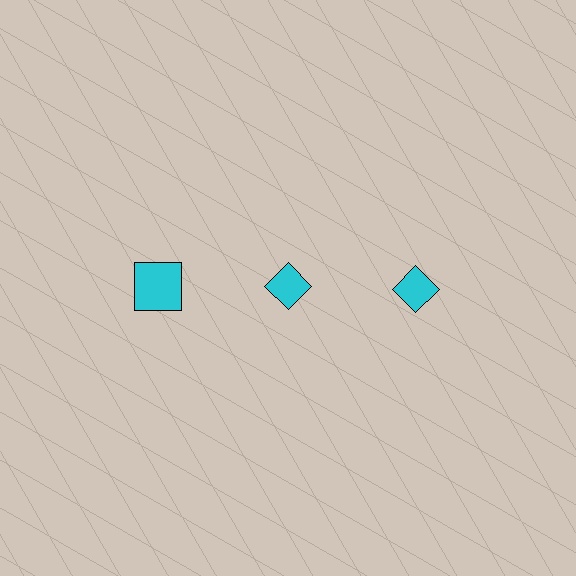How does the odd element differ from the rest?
It has a different shape: square instead of diamond.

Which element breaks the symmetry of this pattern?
The cyan square in the top row, leftmost column breaks the symmetry. All other shapes are cyan diamonds.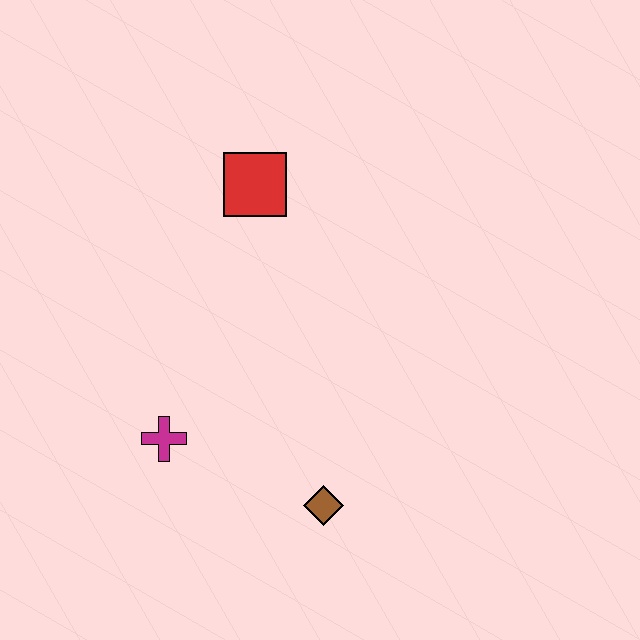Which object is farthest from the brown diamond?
The red square is farthest from the brown diamond.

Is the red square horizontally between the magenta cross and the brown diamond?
Yes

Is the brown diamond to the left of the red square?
No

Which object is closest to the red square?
The magenta cross is closest to the red square.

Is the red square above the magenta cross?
Yes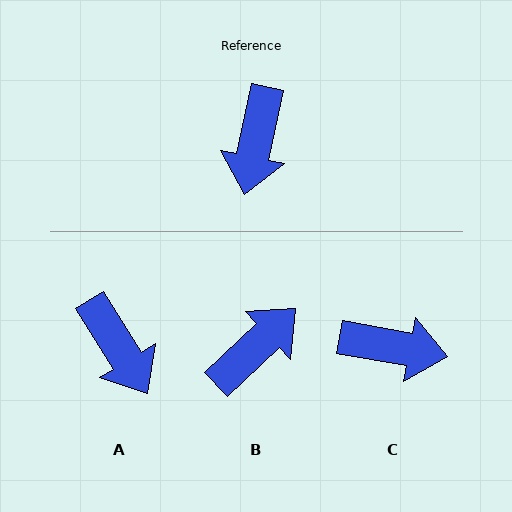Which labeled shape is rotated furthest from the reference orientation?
B, about 145 degrees away.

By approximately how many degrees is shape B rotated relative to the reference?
Approximately 145 degrees counter-clockwise.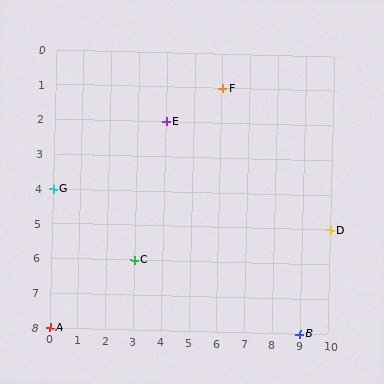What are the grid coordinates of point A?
Point A is at grid coordinates (0, 8).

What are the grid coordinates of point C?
Point C is at grid coordinates (3, 6).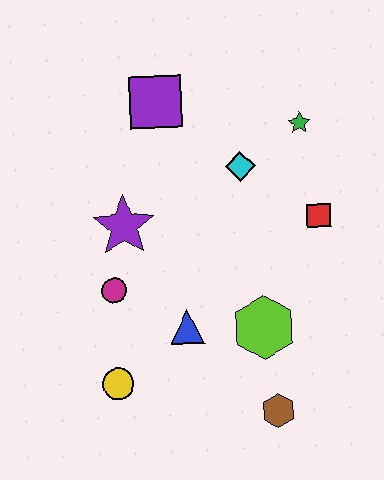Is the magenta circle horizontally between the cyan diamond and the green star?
No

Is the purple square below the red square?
No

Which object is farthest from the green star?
The yellow circle is farthest from the green star.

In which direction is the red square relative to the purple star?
The red square is to the right of the purple star.